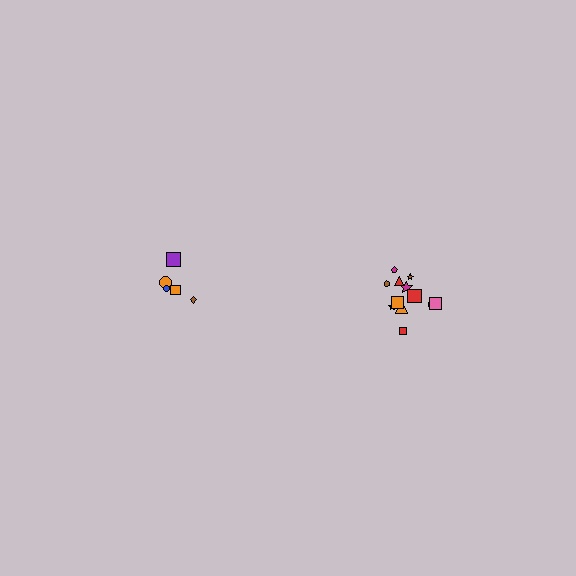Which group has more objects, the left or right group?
The right group.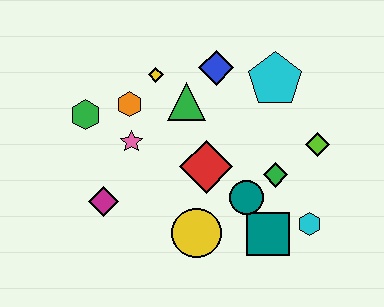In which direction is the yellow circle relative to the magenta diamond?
The yellow circle is to the right of the magenta diamond.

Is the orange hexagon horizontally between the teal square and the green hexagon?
Yes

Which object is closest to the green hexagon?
The orange hexagon is closest to the green hexagon.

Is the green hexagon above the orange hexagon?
No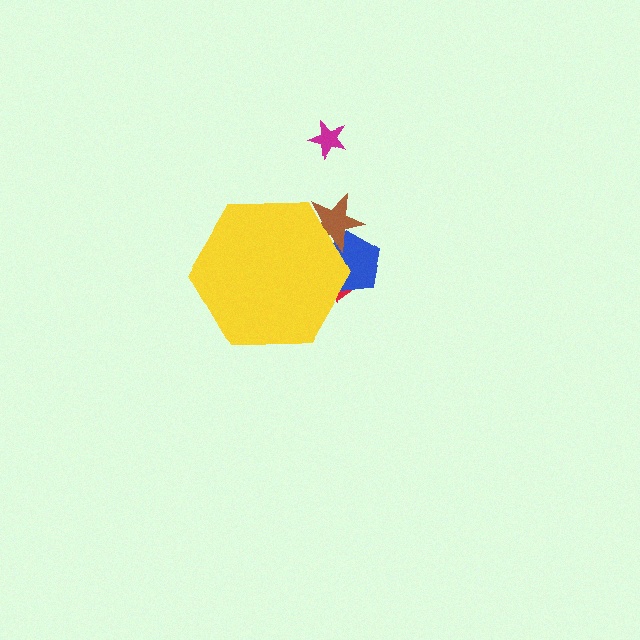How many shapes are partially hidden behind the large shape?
3 shapes are partially hidden.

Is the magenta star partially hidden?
No, the magenta star is fully visible.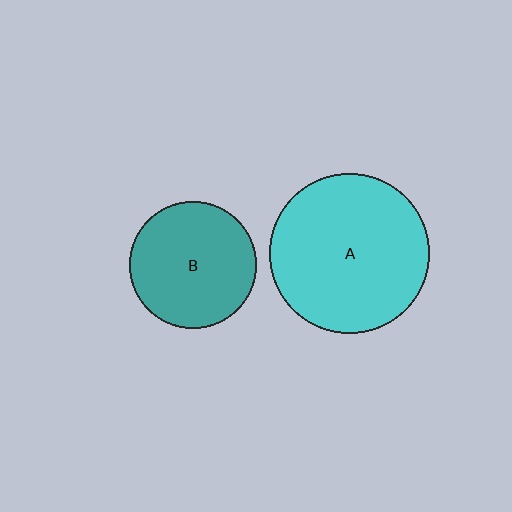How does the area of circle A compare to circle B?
Approximately 1.6 times.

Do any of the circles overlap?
No, none of the circles overlap.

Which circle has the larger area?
Circle A (cyan).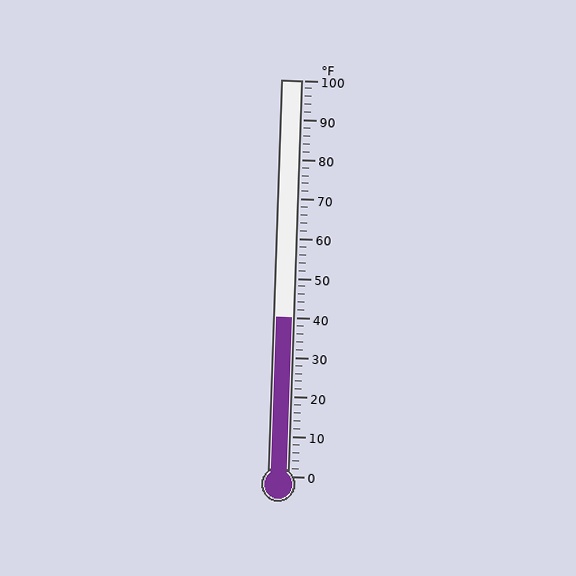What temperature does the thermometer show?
The thermometer shows approximately 40°F.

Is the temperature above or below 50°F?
The temperature is below 50°F.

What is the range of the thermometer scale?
The thermometer scale ranges from 0°F to 100°F.